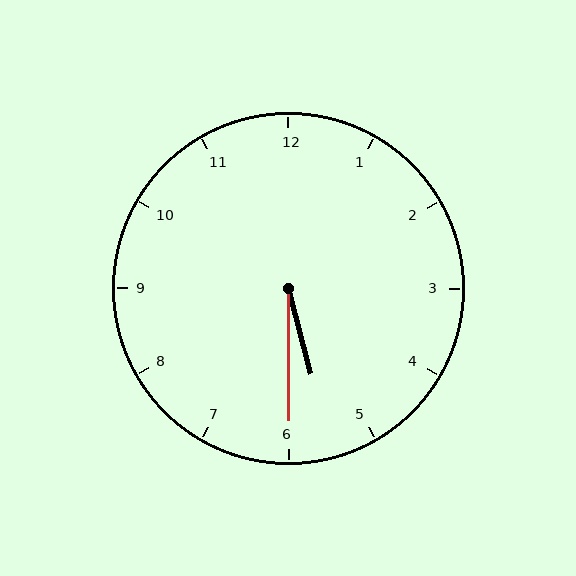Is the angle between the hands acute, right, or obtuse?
It is acute.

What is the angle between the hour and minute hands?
Approximately 15 degrees.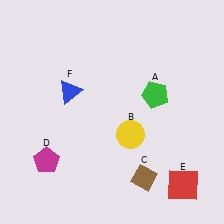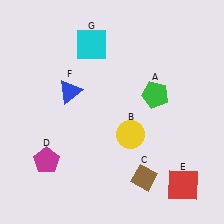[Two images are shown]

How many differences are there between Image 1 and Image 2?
There is 1 difference between the two images.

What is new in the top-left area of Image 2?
A cyan square (G) was added in the top-left area of Image 2.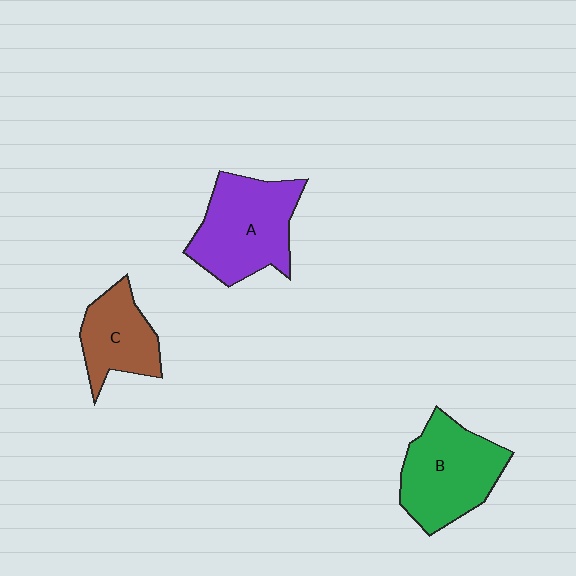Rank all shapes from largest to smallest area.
From largest to smallest: A (purple), B (green), C (brown).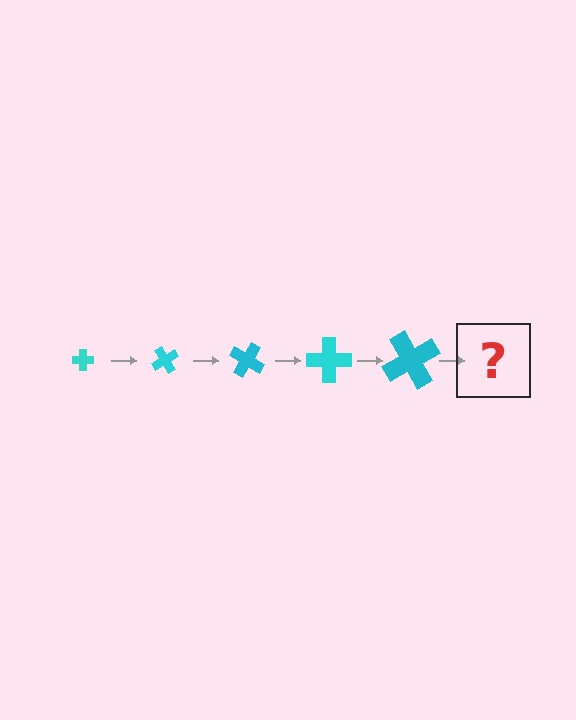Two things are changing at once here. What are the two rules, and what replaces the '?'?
The two rules are that the cross grows larger each step and it rotates 60 degrees each step. The '?' should be a cross, larger than the previous one and rotated 300 degrees from the start.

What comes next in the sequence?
The next element should be a cross, larger than the previous one and rotated 300 degrees from the start.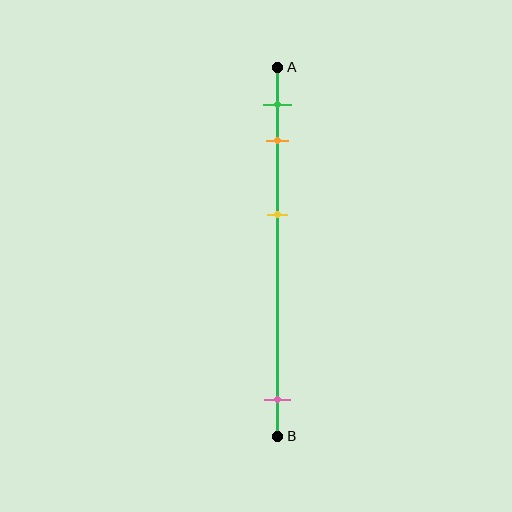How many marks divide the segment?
There are 4 marks dividing the segment.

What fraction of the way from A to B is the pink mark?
The pink mark is approximately 90% (0.9) of the way from A to B.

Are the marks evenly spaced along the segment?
No, the marks are not evenly spaced.